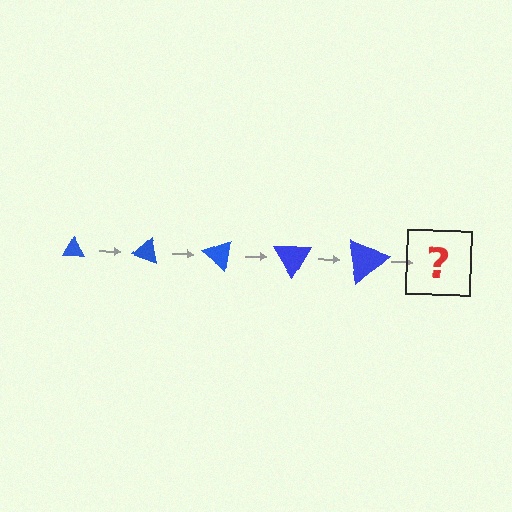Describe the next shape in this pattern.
It should be a triangle, larger than the previous one and rotated 100 degrees from the start.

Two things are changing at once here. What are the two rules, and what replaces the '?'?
The two rules are that the triangle grows larger each step and it rotates 20 degrees each step. The '?' should be a triangle, larger than the previous one and rotated 100 degrees from the start.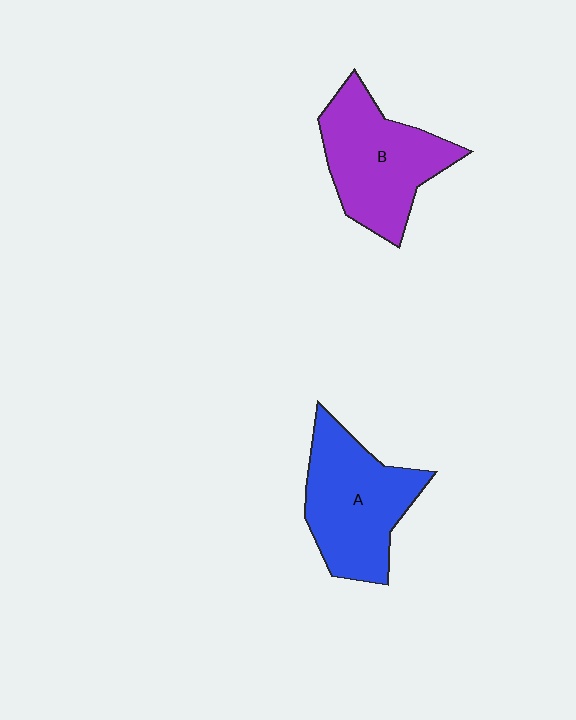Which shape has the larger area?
Shape A (blue).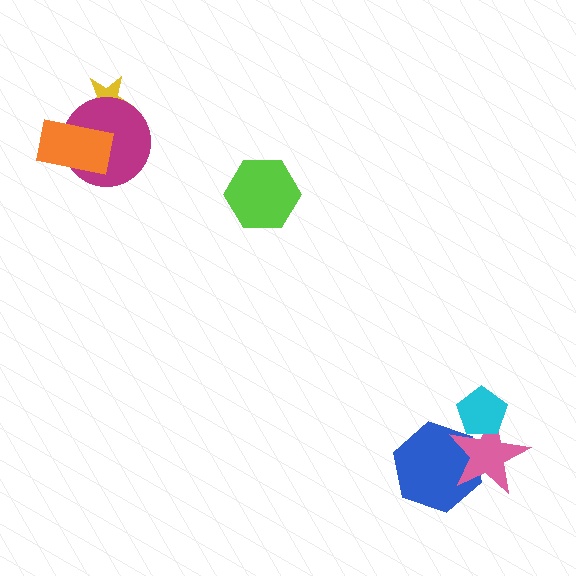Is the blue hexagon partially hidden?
Yes, it is partially covered by another shape.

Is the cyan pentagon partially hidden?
No, no other shape covers it.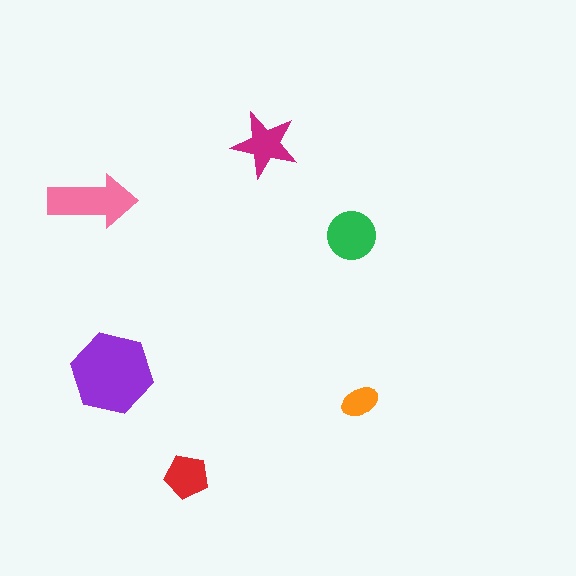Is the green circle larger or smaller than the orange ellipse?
Larger.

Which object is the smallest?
The orange ellipse.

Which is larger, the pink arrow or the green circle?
The pink arrow.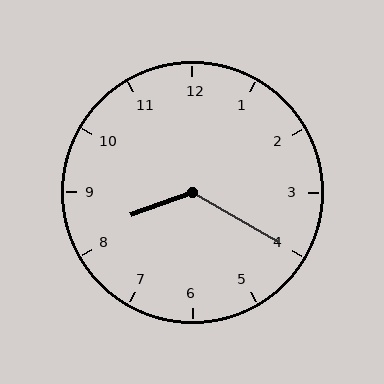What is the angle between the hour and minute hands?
Approximately 130 degrees.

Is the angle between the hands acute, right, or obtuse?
It is obtuse.